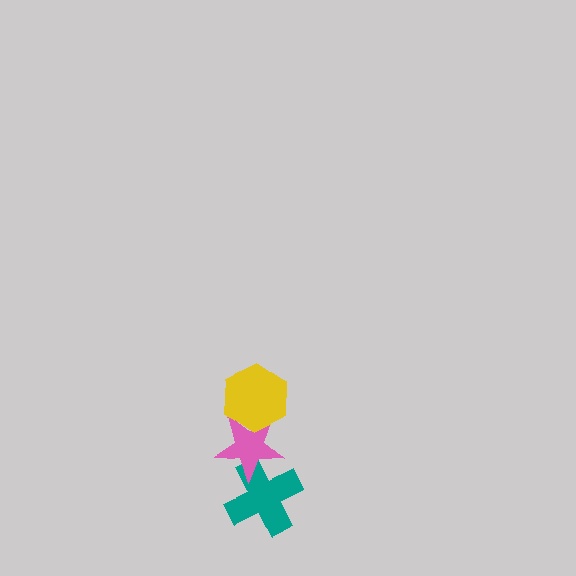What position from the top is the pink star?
The pink star is 2nd from the top.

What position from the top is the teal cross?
The teal cross is 3rd from the top.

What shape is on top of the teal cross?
The pink star is on top of the teal cross.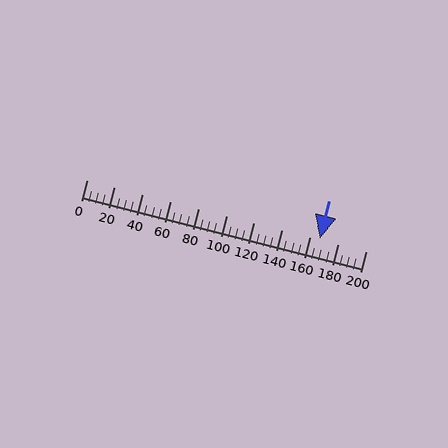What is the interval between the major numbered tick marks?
The major tick marks are spaced 20 units apart.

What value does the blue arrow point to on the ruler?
The blue arrow points to approximately 167.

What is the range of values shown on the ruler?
The ruler shows values from 0 to 200.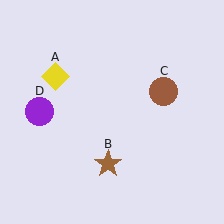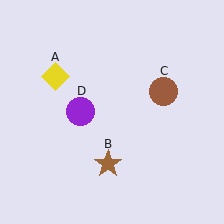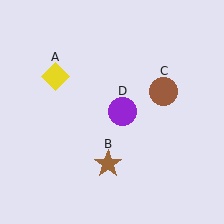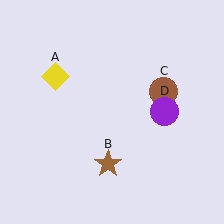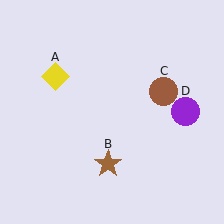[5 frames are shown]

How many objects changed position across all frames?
1 object changed position: purple circle (object D).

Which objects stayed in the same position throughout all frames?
Yellow diamond (object A) and brown star (object B) and brown circle (object C) remained stationary.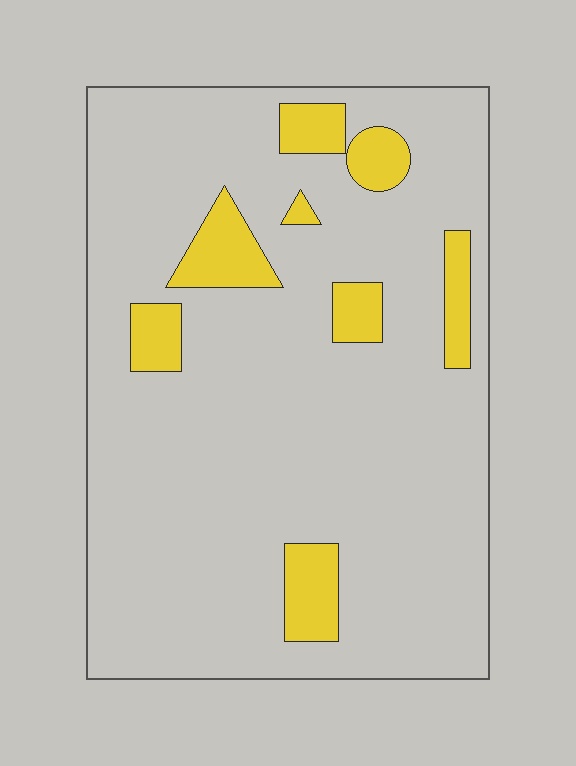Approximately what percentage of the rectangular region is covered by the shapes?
Approximately 10%.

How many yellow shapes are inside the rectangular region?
8.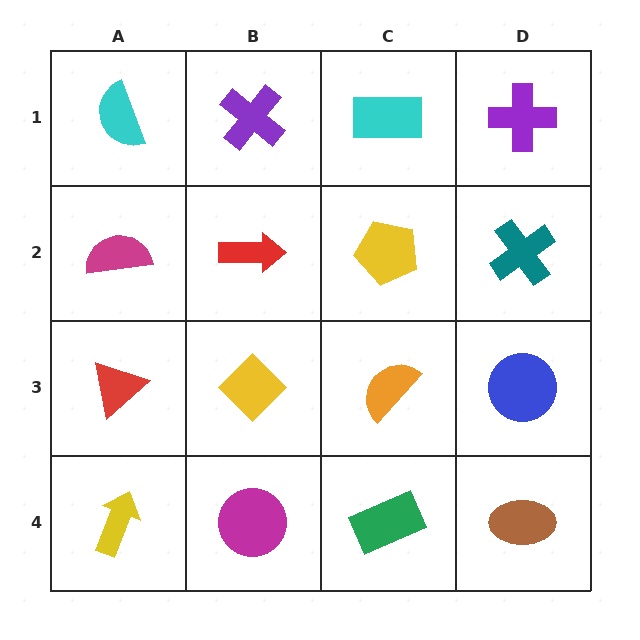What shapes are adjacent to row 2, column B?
A purple cross (row 1, column B), a yellow diamond (row 3, column B), a magenta semicircle (row 2, column A), a yellow pentagon (row 2, column C).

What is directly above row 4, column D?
A blue circle.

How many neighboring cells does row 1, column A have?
2.